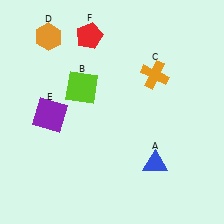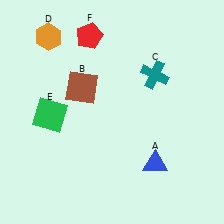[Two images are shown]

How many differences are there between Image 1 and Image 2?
There are 3 differences between the two images.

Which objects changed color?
B changed from lime to brown. C changed from orange to teal. E changed from purple to green.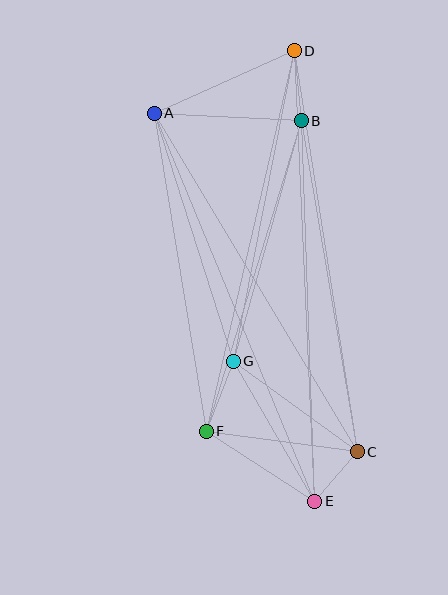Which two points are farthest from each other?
Points D and E are farthest from each other.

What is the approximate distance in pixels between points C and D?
The distance between C and D is approximately 406 pixels.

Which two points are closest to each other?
Points C and E are closest to each other.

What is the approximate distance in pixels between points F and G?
The distance between F and G is approximately 75 pixels.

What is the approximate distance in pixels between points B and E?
The distance between B and E is approximately 381 pixels.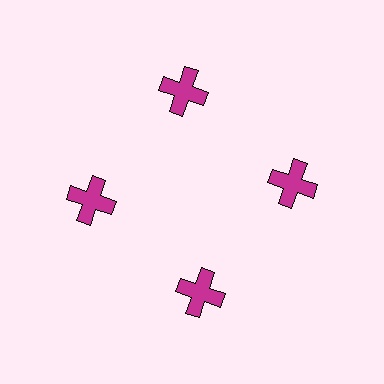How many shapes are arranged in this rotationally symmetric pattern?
There are 4 shapes, arranged in 4 groups of 1.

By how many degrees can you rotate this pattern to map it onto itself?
The pattern maps onto itself every 90 degrees of rotation.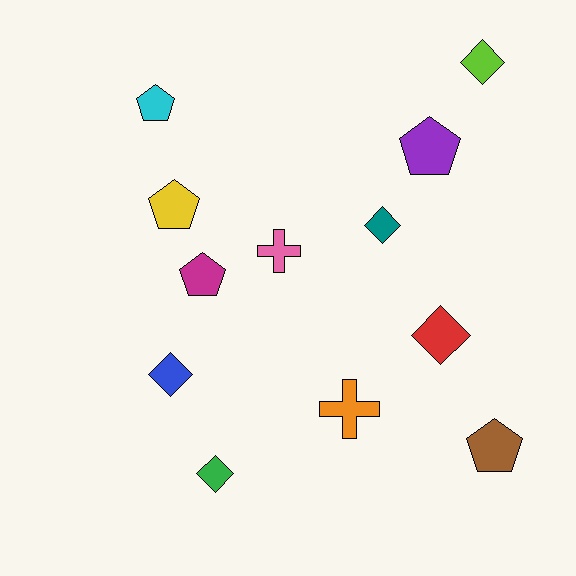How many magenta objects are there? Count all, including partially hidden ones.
There is 1 magenta object.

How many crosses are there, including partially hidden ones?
There are 2 crosses.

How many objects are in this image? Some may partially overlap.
There are 12 objects.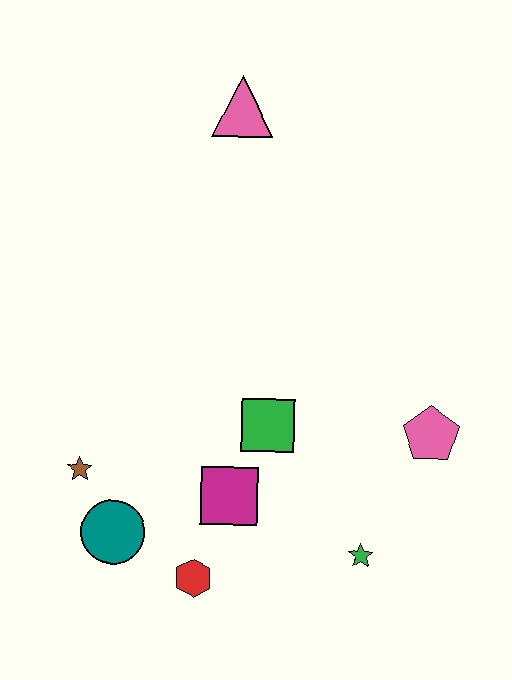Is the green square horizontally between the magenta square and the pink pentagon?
Yes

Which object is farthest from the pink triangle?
The red hexagon is farthest from the pink triangle.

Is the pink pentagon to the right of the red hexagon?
Yes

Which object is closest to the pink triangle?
The green square is closest to the pink triangle.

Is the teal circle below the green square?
Yes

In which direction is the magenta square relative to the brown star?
The magenta square is to the right of the brown star.